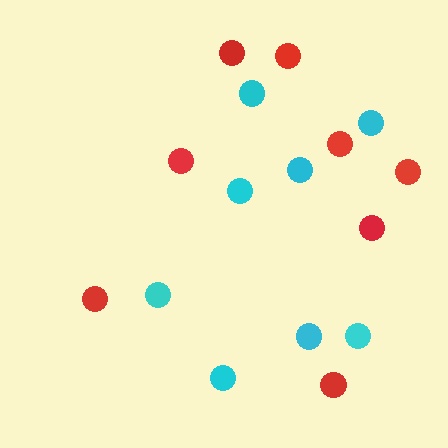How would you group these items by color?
There are 2 groups: one group of cyan circles (8) and one group of red circles (8).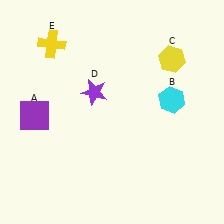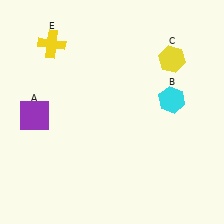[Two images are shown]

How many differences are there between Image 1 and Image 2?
There is 1 difference between the two images.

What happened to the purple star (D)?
The purple star (D) was removed in Image 2. It was in the top-left area of Image 1.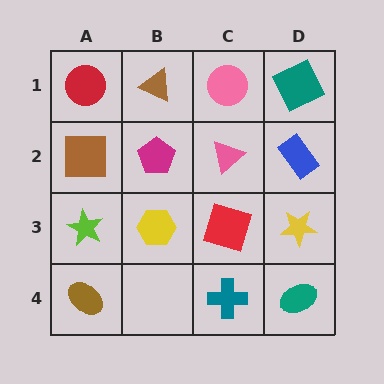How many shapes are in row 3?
4 shapes.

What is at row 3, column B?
A yellow hexagon.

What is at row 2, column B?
A magenta pentagon.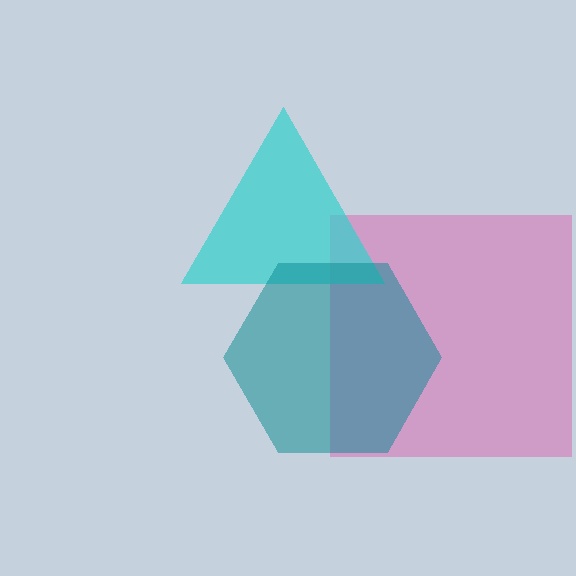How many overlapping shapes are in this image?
There are 3 overlapping shapes in the image.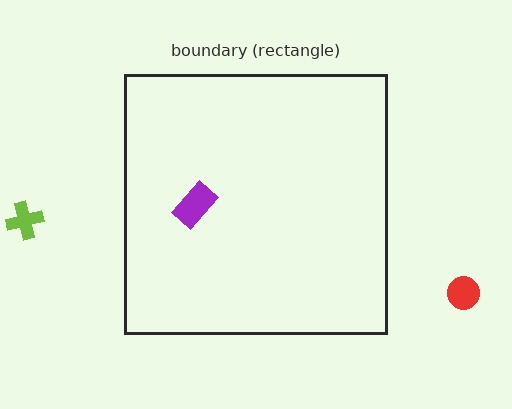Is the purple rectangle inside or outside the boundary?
Inside.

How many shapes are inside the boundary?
1 inside, 2 outside.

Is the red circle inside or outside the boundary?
Outside.